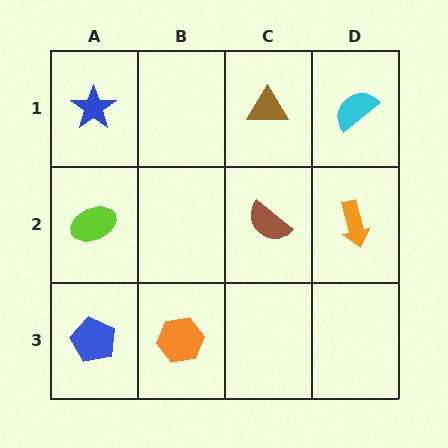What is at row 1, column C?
A brown triangle.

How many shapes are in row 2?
3 shapes.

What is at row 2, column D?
An orange arrow.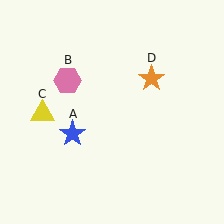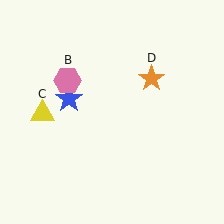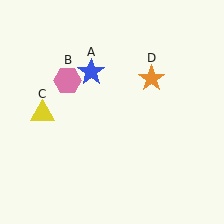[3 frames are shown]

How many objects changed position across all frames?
1 object changed position: blue star (object A).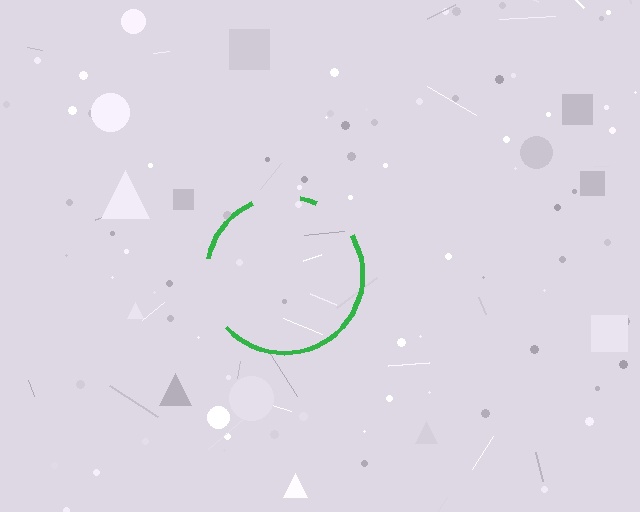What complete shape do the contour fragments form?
The contour fragments form a circle.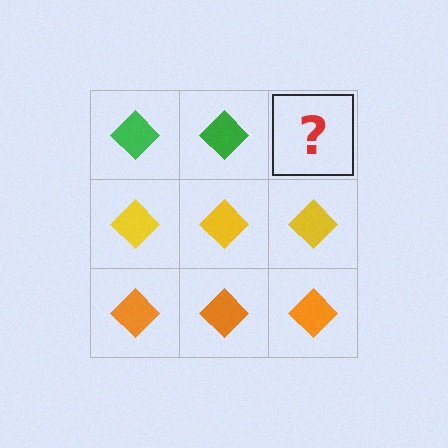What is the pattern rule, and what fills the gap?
The rule is that each row has a consistent color. The gap should be filled with a green diamond.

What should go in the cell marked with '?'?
The missing cell should contain a green diamond.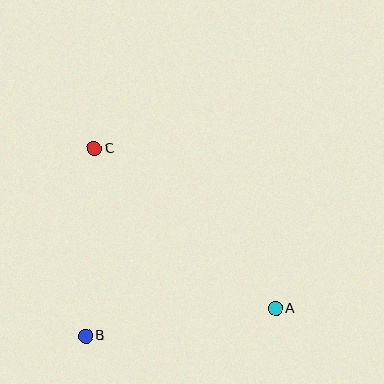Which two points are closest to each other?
Points B and C are closest to each other.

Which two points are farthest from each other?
Points A and C are farthest from each other.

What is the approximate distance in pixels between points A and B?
The distance between A and B is approximately 192 pixels.